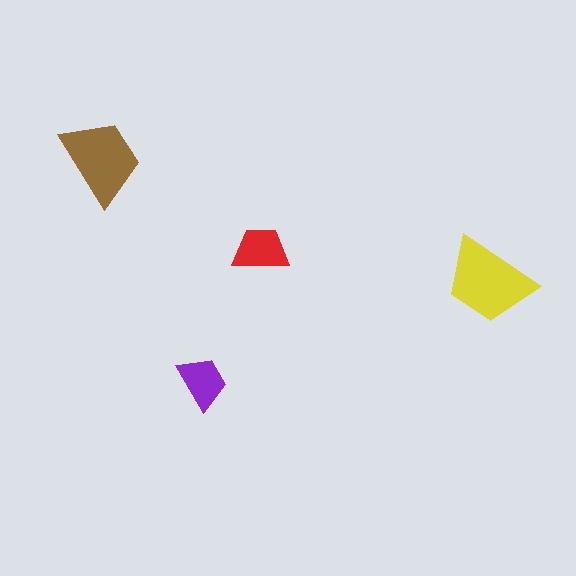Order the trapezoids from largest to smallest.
the yellow one, the brown one, the red one, the purple one.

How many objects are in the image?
There are 4 objects in the image.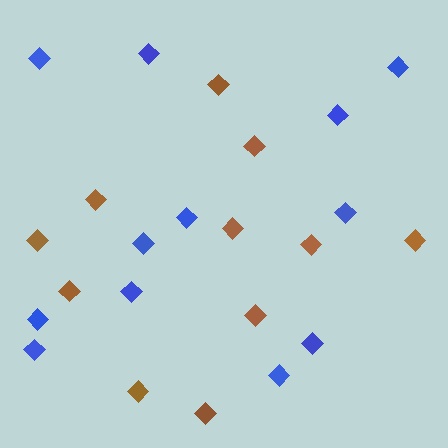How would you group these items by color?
There are 2 groups: one group of brown diamonds (11) and one group of blue diamonds (12).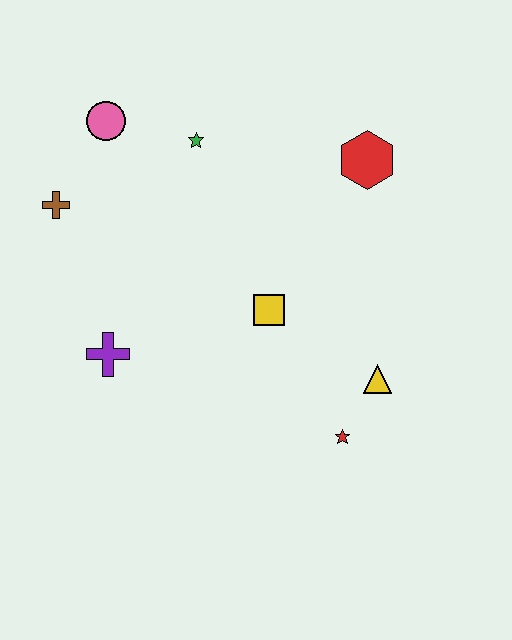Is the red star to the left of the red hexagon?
Yes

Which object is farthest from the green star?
The red star is farthest from the green star.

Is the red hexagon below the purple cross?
No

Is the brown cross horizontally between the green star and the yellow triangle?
No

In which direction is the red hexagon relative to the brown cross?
The red hexagon is to the right of the brown cross.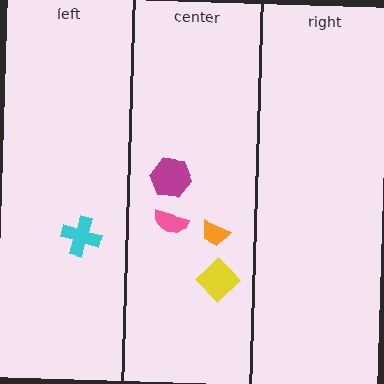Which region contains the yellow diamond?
The center region.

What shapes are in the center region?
The orange trapezoid, the yellow diamond, the pink semicircle, the magenta hexagon.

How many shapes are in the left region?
1.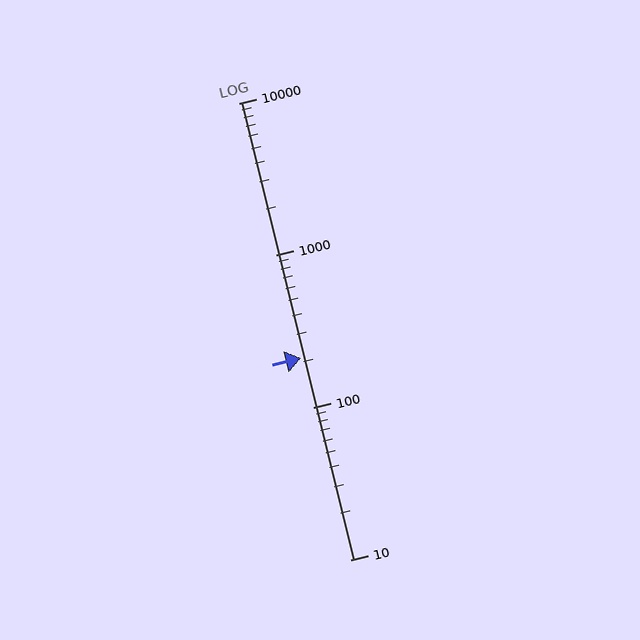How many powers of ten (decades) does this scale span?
The scale spans 3 decades, from 10 to 10000.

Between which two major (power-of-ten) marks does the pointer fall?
The pointer is between 100 and 1000.